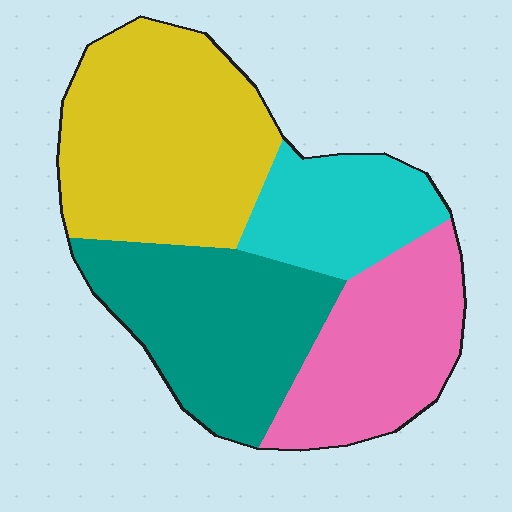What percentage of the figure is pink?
Pink takes up about one quarter (1/4) of the figure.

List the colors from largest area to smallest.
From largest to smallest: yellow, teal, pink, cyan.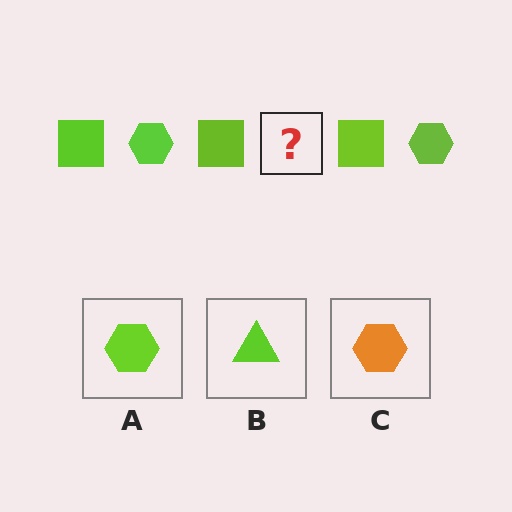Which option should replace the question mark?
Option A.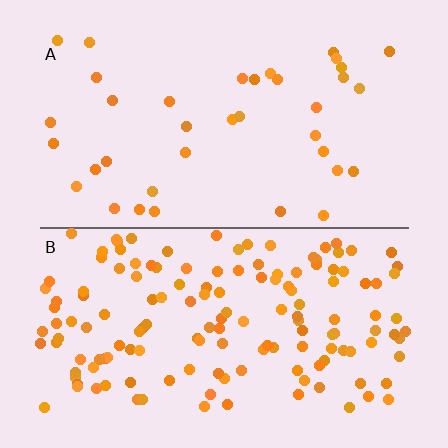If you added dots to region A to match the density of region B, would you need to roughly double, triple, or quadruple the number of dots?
Approximately quadruple.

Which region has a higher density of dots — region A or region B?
B (the bottom).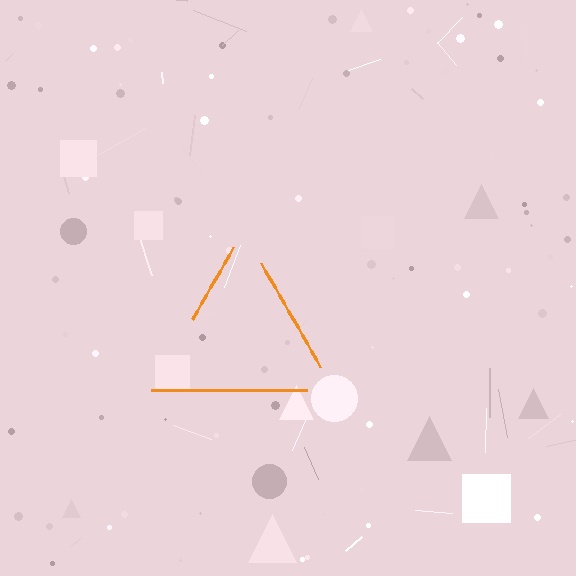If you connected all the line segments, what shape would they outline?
They would outline a triangle.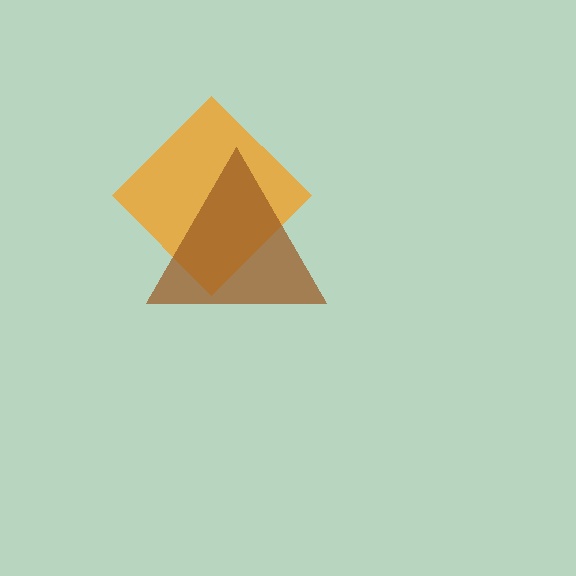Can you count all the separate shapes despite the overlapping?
Yes, there are 2 separate shapes.